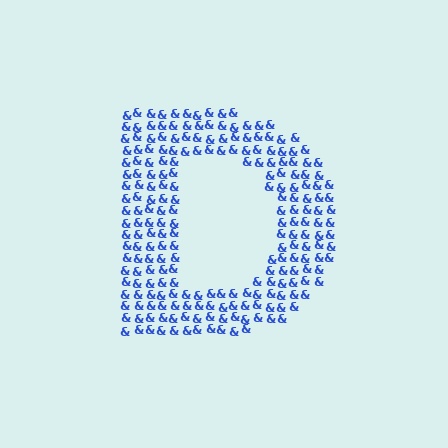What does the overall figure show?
The overall figure shows the letter D.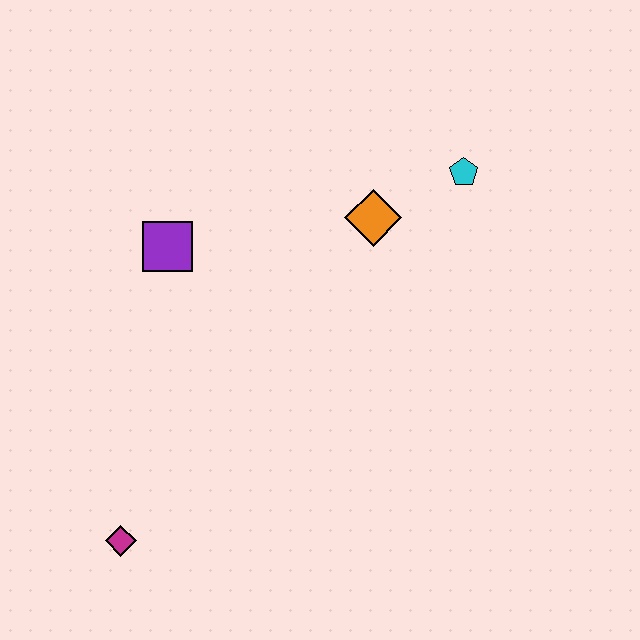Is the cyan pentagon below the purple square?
No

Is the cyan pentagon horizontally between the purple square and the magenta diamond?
No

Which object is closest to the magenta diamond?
The purple square is closest to the magenta diamond.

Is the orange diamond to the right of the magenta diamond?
Yes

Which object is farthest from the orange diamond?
The magenta diamond is farthest from the orange diamond.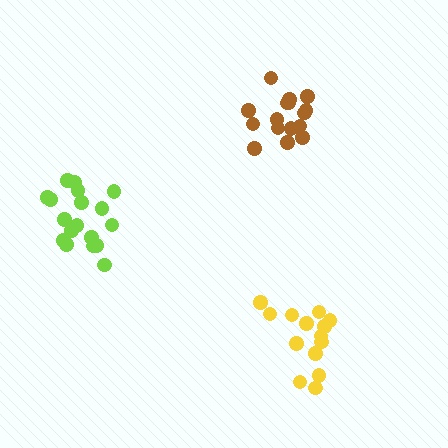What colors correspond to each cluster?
The clusters are colored: lime, brown, yellow.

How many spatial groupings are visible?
There are 3 spatial groupings.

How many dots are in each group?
Group 1: 18 dots, Group 2: 16 dots, Group 3: 14 dots (48 total).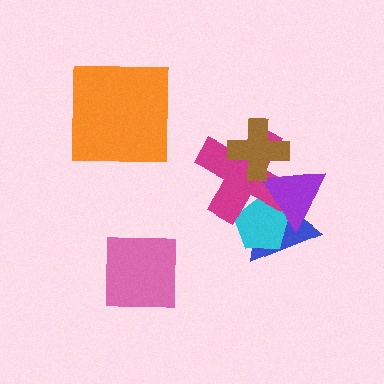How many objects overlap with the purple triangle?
4 objects overlap with the purple triangle.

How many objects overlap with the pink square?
0 objects overlap with the pink square.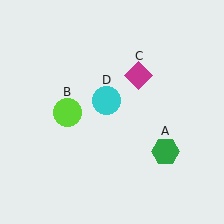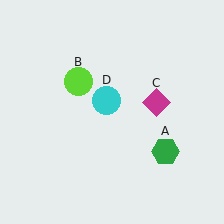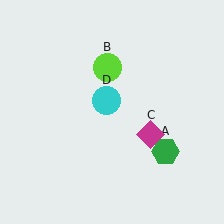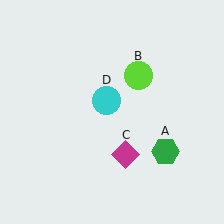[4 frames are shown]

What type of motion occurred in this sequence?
The lime circle (object B), magenta diamond (object C) rotated clockwise around the center of the scene.